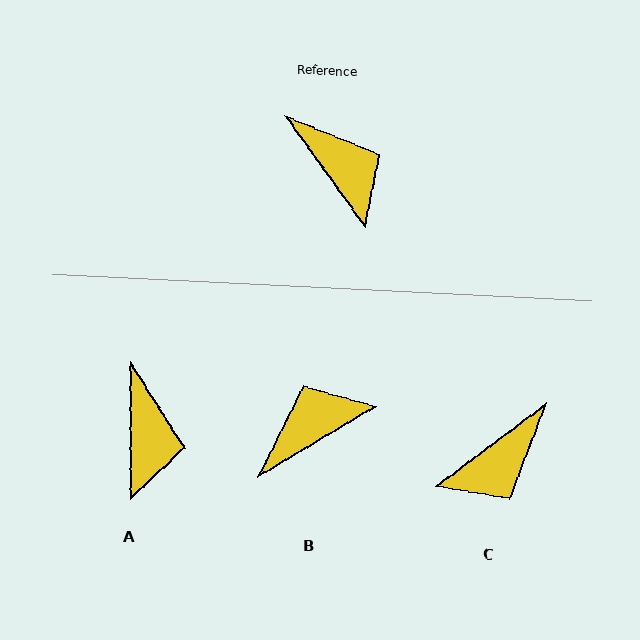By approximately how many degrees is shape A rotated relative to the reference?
Approximately 36 degrees clockwise.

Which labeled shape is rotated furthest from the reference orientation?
C, about 89 degrees away.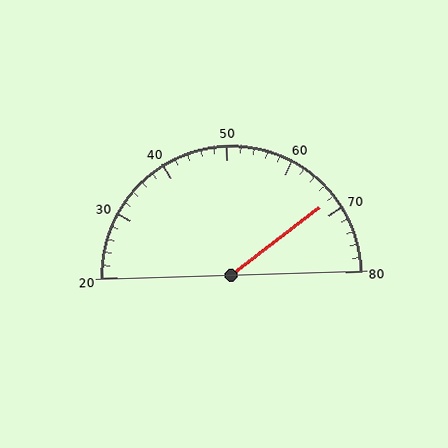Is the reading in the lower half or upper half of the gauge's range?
The reading is in the upper half of the range (20 to 80).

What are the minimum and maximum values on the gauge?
The gauge ranges from 20 to 80.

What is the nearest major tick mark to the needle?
The nearest major tick mark is 70.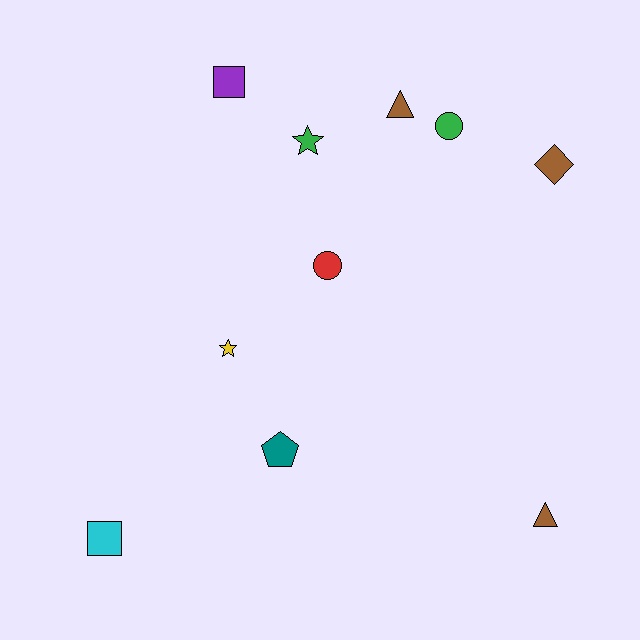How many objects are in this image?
There are 10 objects.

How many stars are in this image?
There are 2 stars.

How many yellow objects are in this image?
There is 1 yellow object.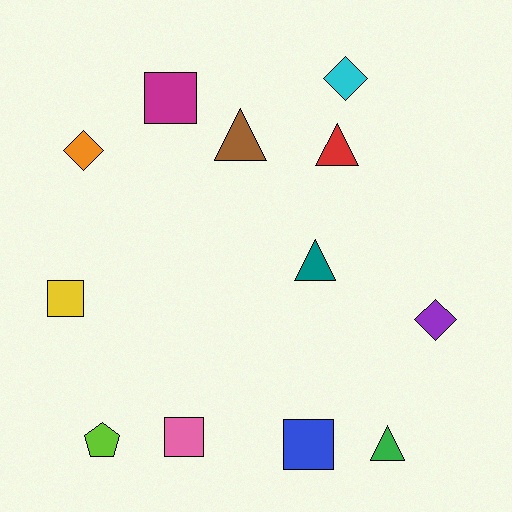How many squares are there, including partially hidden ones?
There are 4 squares.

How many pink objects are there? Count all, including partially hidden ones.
There is 1 pink object.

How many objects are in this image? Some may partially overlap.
There are 12 objects.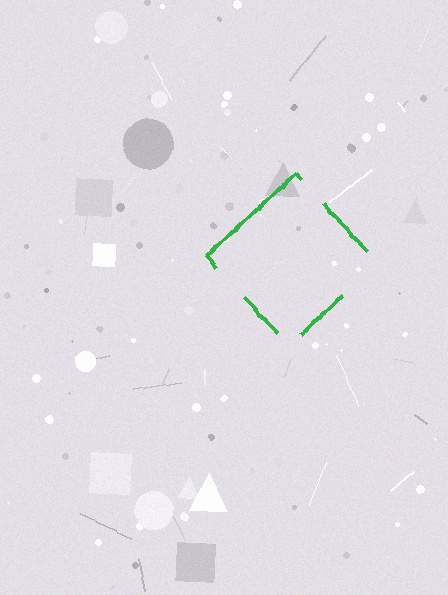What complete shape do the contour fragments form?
The contour fragments form a diamond.